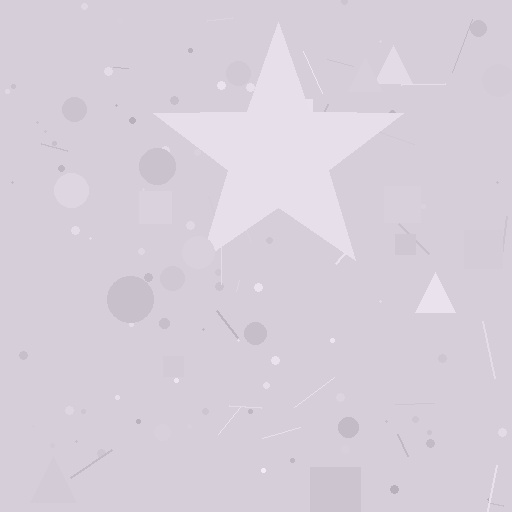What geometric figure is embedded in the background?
A star is embedded in the background.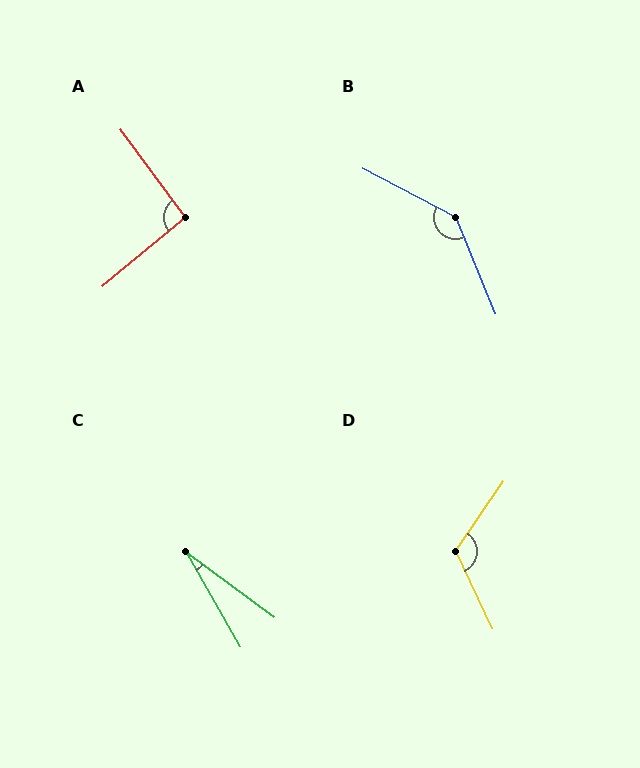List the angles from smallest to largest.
C (24°), A (93°), D (120°), B (140°).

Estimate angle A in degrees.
Approximately 93 degrees.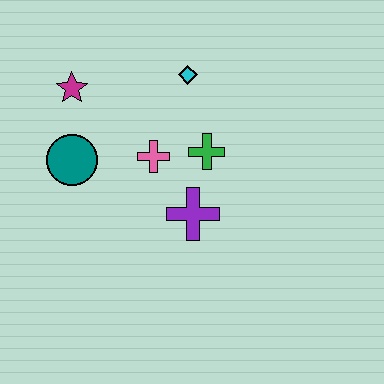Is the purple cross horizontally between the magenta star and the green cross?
Yes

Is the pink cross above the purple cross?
Yes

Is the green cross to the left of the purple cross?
No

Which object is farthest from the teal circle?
The cyan diamond is farthest from the teal circle.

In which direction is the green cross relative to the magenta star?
The green cross is to the right of the magenta star.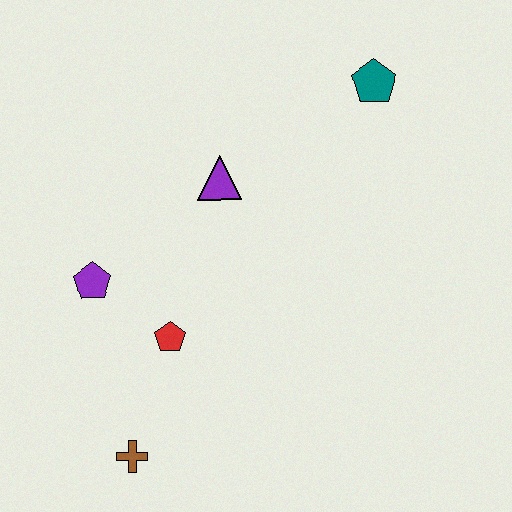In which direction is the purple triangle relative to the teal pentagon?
The purple triangle is to the left of the teal pentagon.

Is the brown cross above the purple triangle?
No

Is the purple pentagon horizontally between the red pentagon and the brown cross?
No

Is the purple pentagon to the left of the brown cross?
Yes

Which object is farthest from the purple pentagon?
The teal pentagon is farthest from the purple pentagon.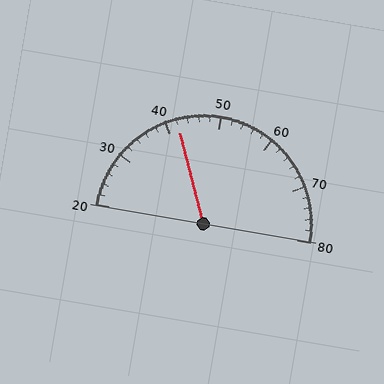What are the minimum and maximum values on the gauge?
The gauge ranges from 20 to 80.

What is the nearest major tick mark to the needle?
The nearest major tick mark is 40.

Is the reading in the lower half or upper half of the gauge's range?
The reading is in the lower half of the range (20 to 80).